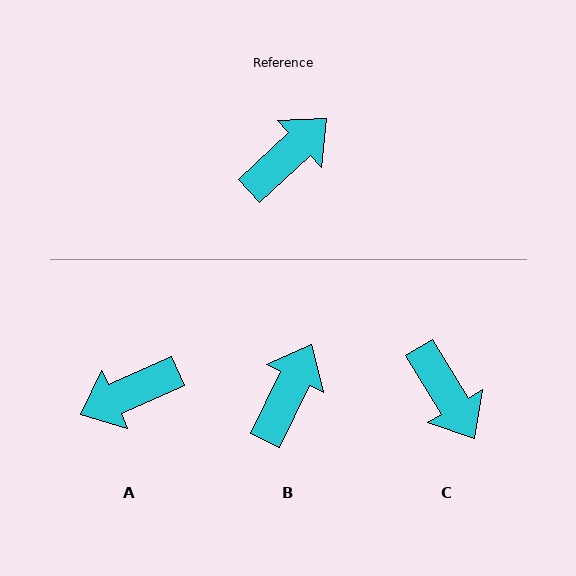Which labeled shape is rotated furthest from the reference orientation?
A, about 161 degrees away.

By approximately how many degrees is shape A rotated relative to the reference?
Approximately 161 degrees counter-clockwise.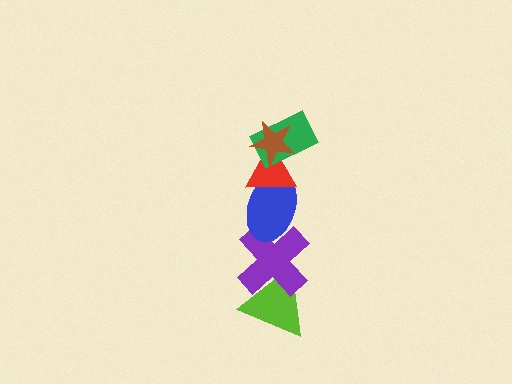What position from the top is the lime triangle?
The lime triangle is 6th from the top.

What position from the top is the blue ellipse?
The blue ellipse is 4th from the top.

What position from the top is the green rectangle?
The green rectangle is 2nd from the top.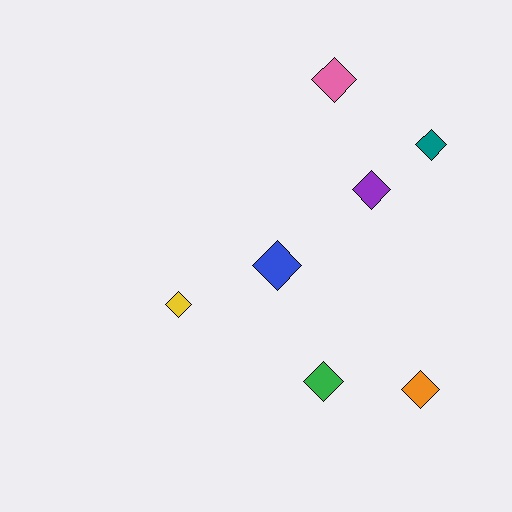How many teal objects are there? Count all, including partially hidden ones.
There is 1 teal object.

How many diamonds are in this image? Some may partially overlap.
There are 7 diamonds.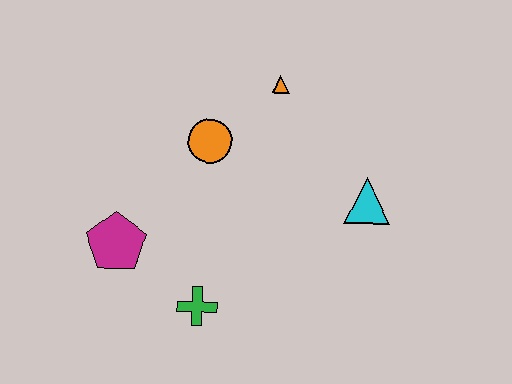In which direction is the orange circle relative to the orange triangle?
The orange circle is to the left of the orange triangle.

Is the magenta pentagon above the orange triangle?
No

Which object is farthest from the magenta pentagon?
The cyan triangle is farthest from the magenta pentagon.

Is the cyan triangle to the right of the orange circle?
Yes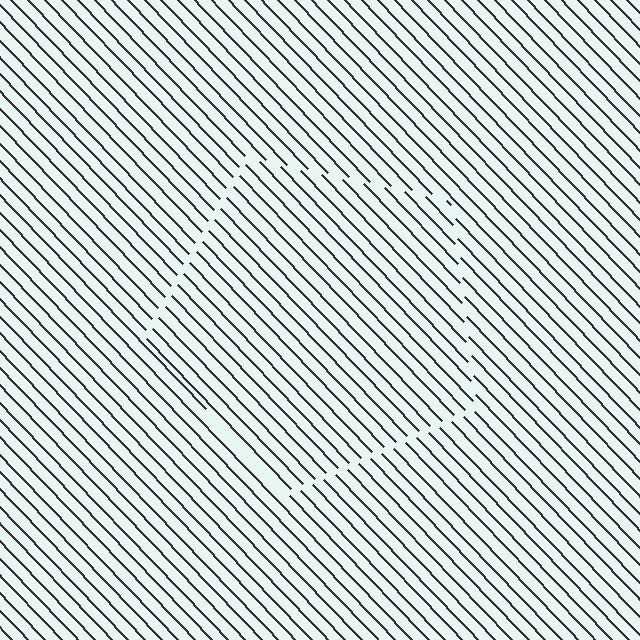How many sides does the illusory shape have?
5 sides — the line-ends trace a pentagon.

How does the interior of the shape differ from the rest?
The interior of the shape contains the same grating, shifted by half a period — the contour is defined by the phase discontinuity where line-ends from the inner and outer gratings abut.